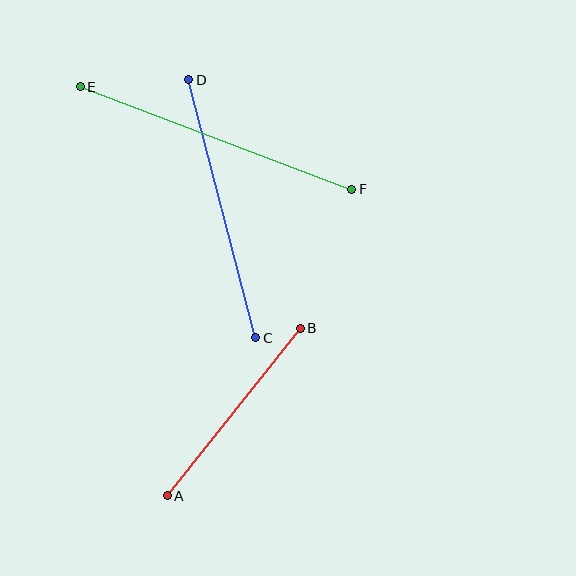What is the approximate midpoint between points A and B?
The midpoint is at approximately (234, 412) pixels.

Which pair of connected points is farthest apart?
Points E and F are farthest apart.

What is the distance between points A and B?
The distance is approximately 214 pixels.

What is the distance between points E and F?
The distance is approximately 290 pixels.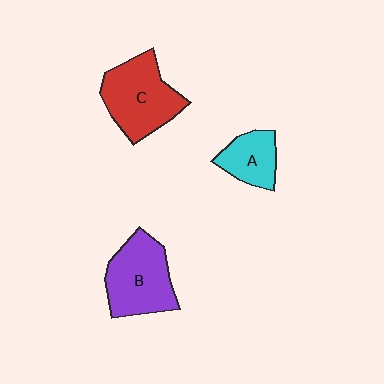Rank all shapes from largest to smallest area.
From largest to smallest: C (red), B (purple), A (cyan).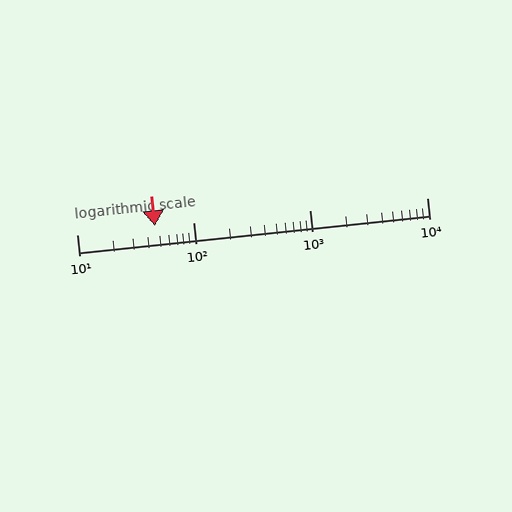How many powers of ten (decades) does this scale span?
The scale spans 3 decades, from 10 to 10000.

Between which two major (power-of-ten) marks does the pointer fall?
The pointer is between 10 and 100.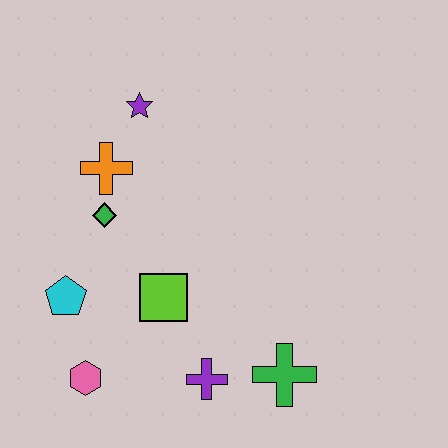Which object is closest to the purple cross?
The green cross is closest to the purple cross.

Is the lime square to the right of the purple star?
Yes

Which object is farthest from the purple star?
The green cross is farthest from the purple star.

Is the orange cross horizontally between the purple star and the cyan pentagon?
Yes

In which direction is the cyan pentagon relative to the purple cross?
The cyan pentagon is to the left of the purple cross.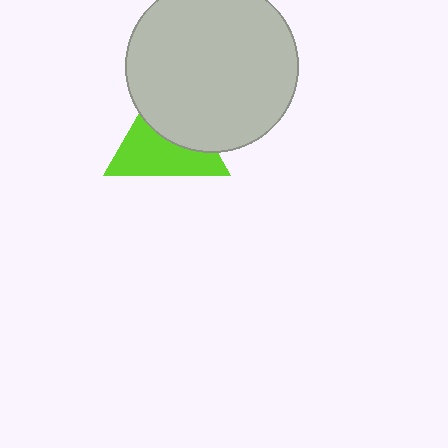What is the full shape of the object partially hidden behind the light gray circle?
The partially hidden object is a lime triangle.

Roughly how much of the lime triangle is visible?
About half of it is visible (roughly 54%).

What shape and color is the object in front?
The object in front is a light gray circle.